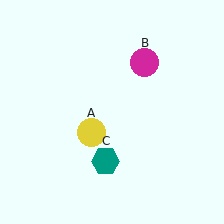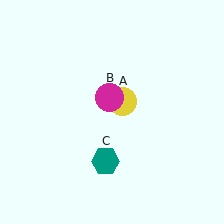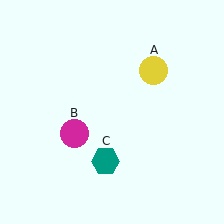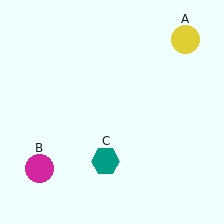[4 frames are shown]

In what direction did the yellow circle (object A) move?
The yellow circle (object A) moved up and to the right.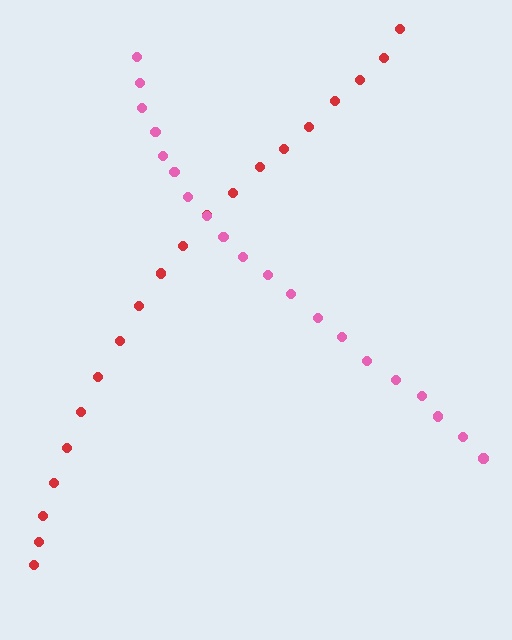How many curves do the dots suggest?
There are 2 distinct paths.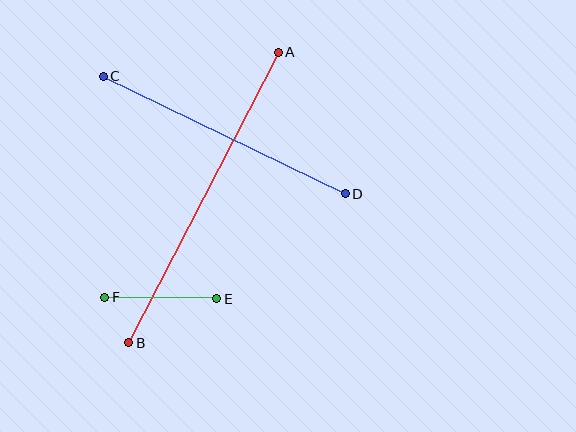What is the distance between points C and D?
The distance is approximately 269 pixels.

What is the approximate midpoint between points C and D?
The midpoint is at approximately (224, 135) pixels.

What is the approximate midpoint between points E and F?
The midpoint is at approximately (161, 298) pixels.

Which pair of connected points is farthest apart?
Points A and B are farthest apart.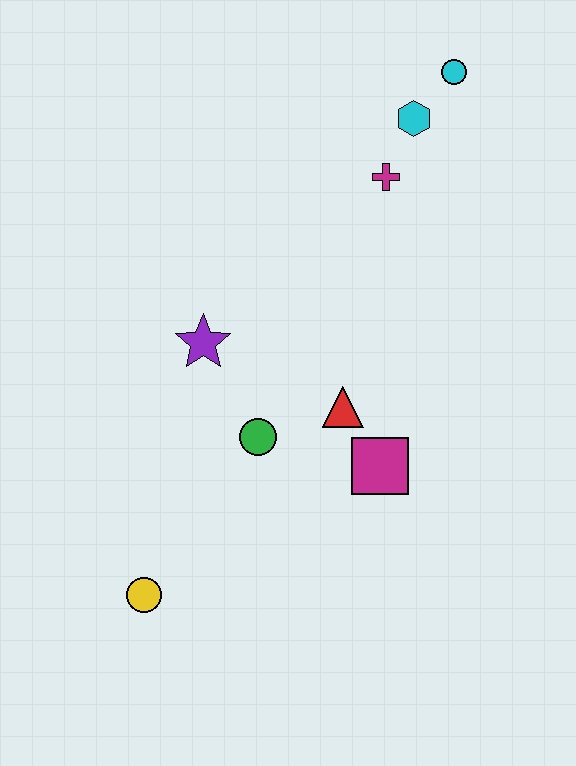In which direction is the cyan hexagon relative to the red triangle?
The cyan hexagon is above the red triangle.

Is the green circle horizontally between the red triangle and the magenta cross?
No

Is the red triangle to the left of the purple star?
No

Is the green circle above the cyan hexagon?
No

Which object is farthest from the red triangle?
The cyan circle is farthest from the red triangle.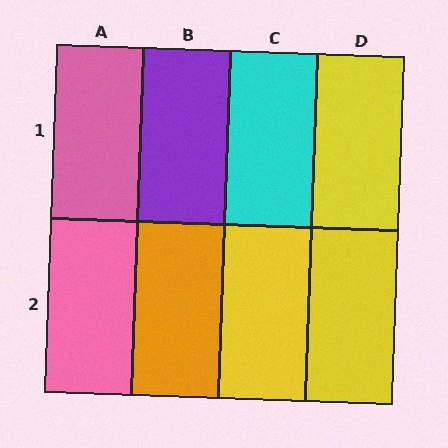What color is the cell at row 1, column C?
Cyan.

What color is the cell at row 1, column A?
Pink.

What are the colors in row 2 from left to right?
Pink, orange, yellow, yellow.